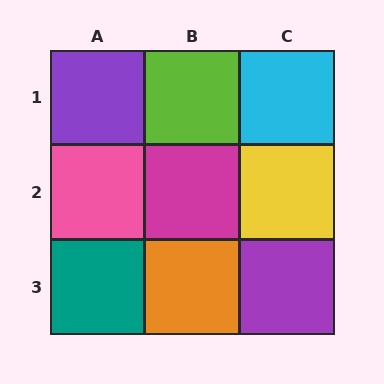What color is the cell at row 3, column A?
Teal.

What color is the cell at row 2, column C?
Yellow.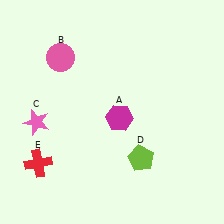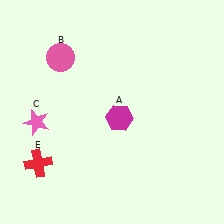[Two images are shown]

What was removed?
The lime pentagon (D) was removed in Image 2.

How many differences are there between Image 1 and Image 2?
There is 1 difference between the two images.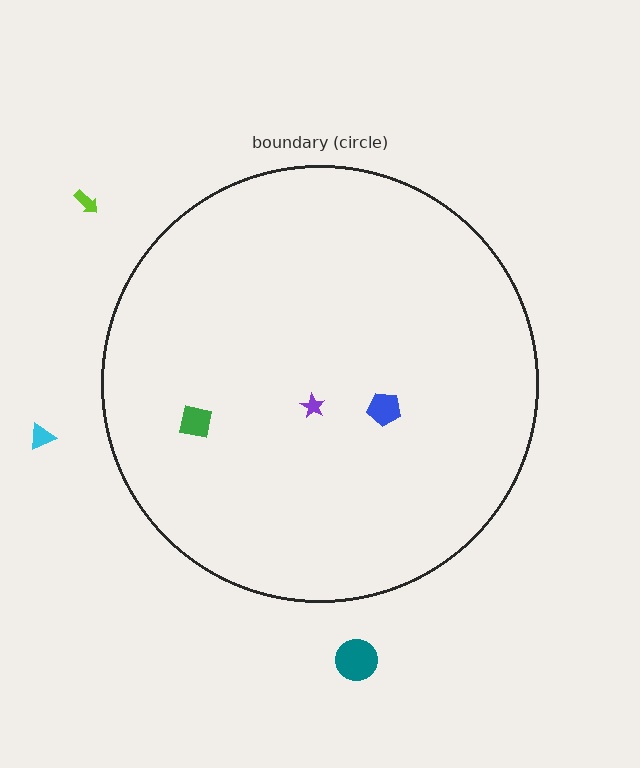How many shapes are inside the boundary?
3 inside, 3 outside.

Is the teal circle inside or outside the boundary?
Outside.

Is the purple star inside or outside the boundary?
Inside.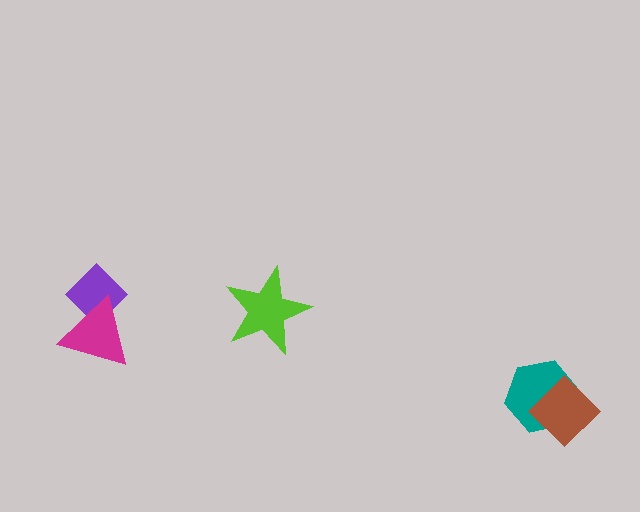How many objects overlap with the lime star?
0 objects overlap with the lime star.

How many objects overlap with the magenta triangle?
1 object overlaps with the magenta triangle.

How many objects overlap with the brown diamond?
1 object overlaps with the brown diamond.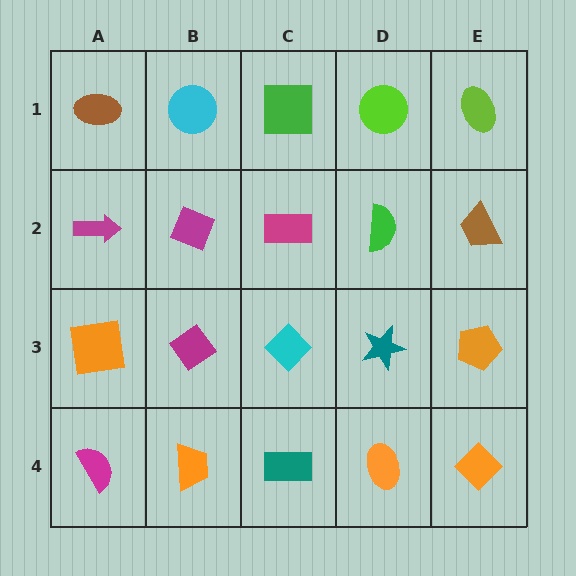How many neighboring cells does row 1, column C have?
3.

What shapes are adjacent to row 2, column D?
A lime circle (row 1, column D), a teal star (row 3, column D), a magenta rectangle (row 2, column C), a brown trapezoid (row 2, column E).